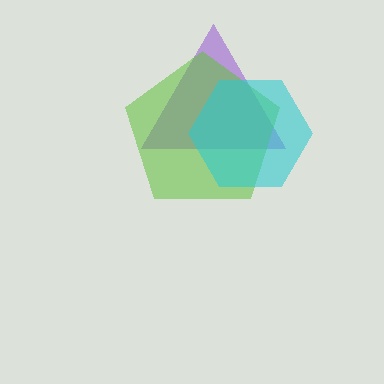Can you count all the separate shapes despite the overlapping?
Yes, there are 3 separate shapes.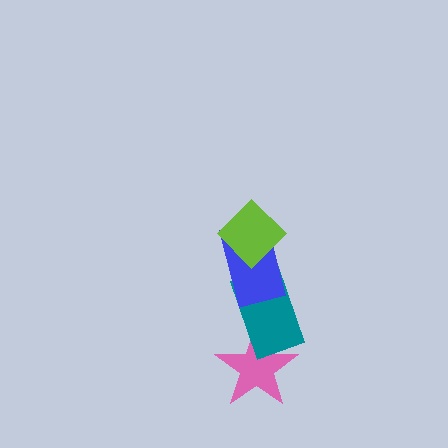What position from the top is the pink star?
The pink star is 4th from the top.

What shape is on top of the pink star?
The teal rectangle is on top of the pink star.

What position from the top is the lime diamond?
The lime diamond is 1st from the top.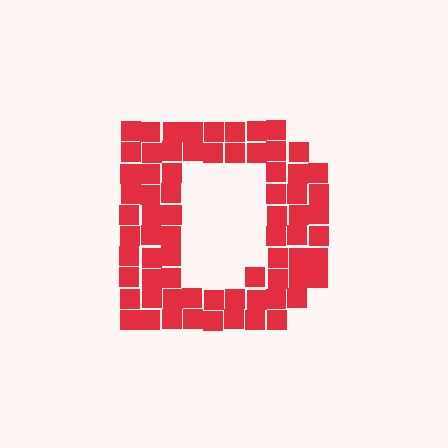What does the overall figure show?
The overall figure shows the letter D.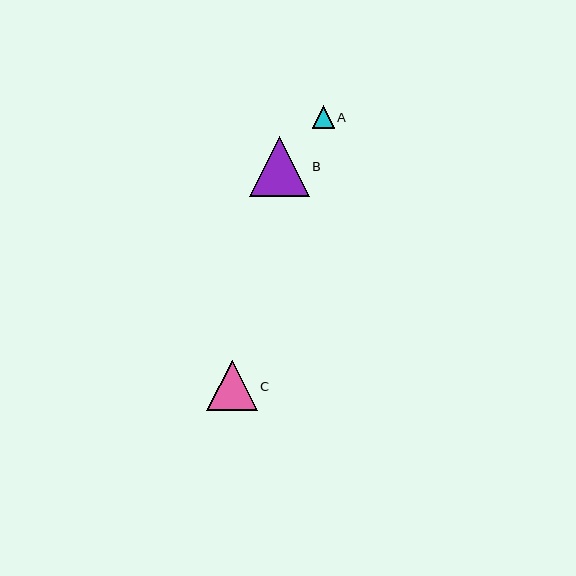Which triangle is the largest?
Triangle B is the largest with a size of approximately 60 pixels.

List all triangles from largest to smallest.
From largest to smallest: B, C, A.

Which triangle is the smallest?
Triangle A is the smallest with a size of approximately 22 pixels.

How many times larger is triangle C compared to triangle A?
Triangle C is approximately 2.3 times the size of triangle A.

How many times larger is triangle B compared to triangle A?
Triangle B is approximately 2.7 times the size of triangle A.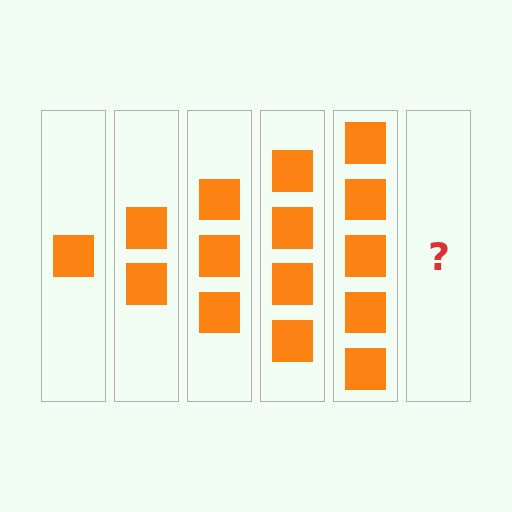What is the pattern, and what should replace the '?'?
The pattern is that each step adds one more square. The '?' should be 6 squares.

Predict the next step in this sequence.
The next step is 6 squares.